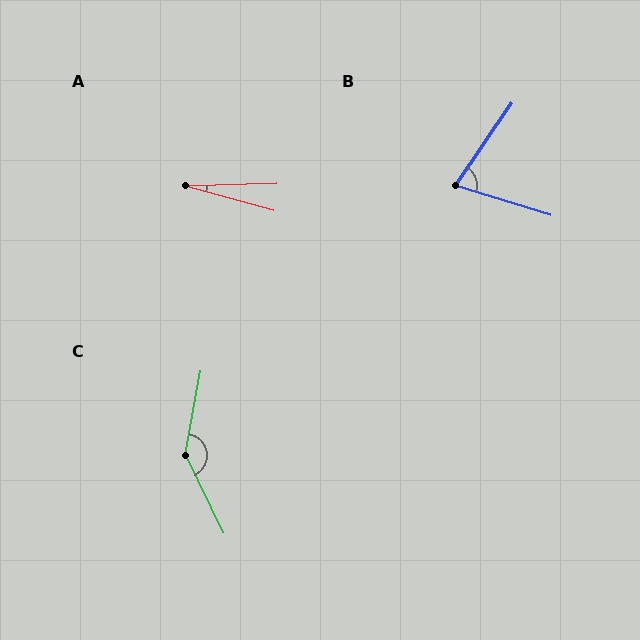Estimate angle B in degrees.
Approximately 73 degrees.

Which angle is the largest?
C, at approximately 144 degrees.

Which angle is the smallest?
A, at approximately 17 degrees.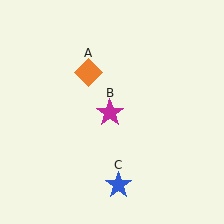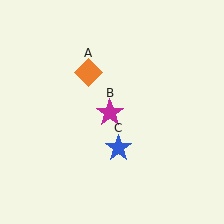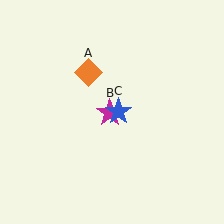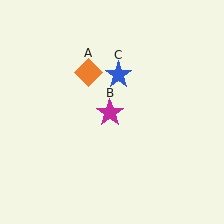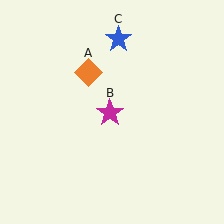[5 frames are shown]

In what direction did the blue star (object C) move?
The blue star (object C) moved up.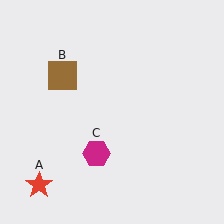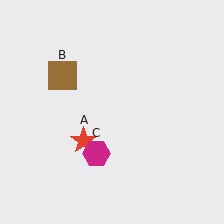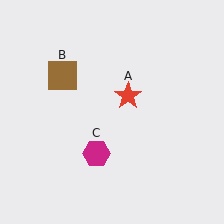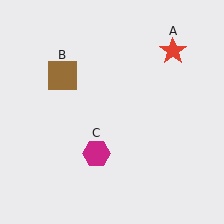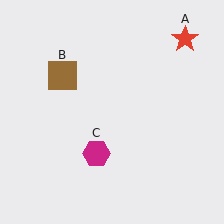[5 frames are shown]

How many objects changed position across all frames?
1 object changed position: red star (object A).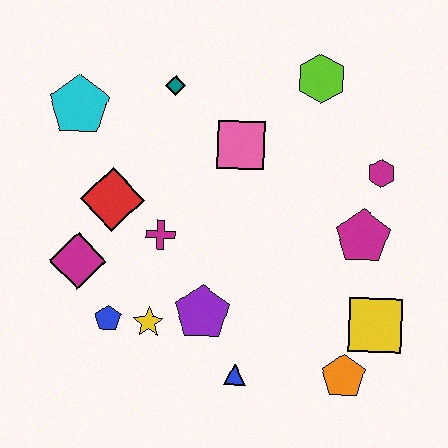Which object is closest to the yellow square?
The orange pentagon is closest to the yellow square.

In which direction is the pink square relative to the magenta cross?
The pink square is above the magenta cross.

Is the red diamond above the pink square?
No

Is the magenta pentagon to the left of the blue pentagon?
No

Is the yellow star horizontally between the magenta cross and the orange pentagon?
No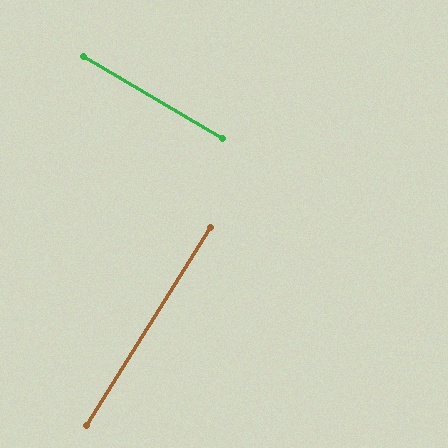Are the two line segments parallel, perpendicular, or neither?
Perpendicular — they meet at approximately 88°.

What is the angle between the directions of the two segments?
Approximately 88 degrees.